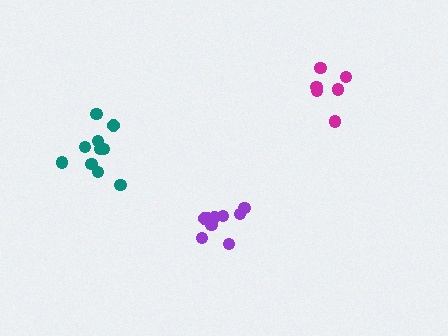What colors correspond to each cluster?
The clusters are colored: purple, magenta, teal.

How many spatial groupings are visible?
There are 3 spatial groupings.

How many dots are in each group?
Group 1: 10 dots, Group 2: 6 dots, Group 3: 10 dots (26 total).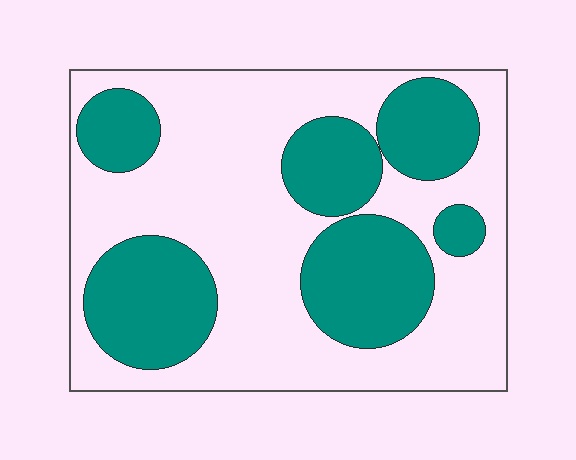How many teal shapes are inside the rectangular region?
6.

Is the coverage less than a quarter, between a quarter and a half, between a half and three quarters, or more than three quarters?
Between a quarter and a half.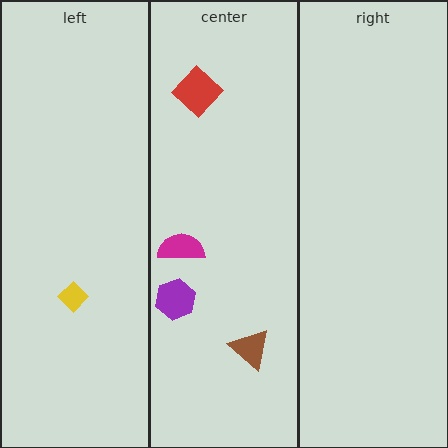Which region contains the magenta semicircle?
The center region.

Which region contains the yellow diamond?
The left region.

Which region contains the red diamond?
The center region.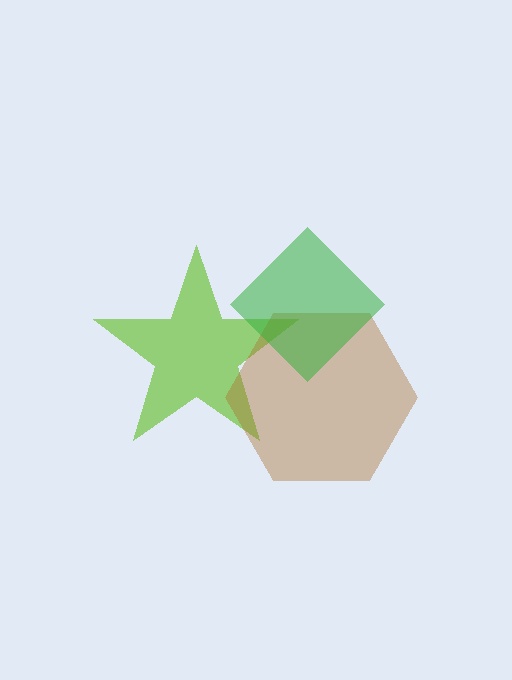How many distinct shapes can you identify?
There are 3 distinct shapes: a lime star, a brown hexagon, a green diamond.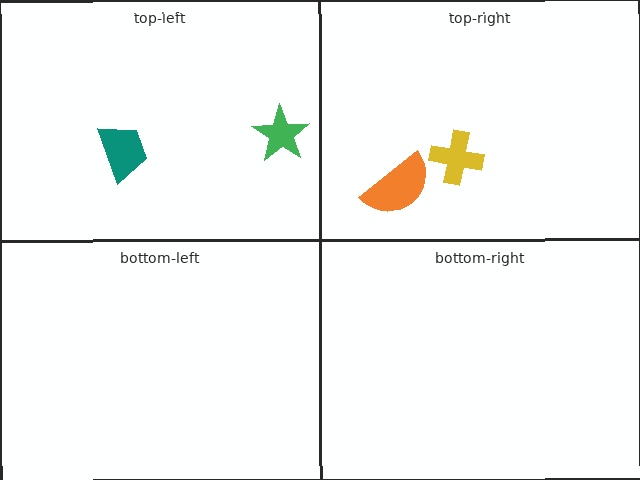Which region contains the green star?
The top-left region.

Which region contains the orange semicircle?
The top-right region.